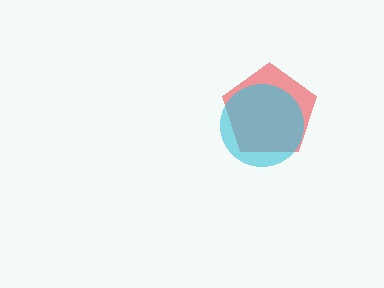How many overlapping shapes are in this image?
There are 2 overlapping shapes in the image.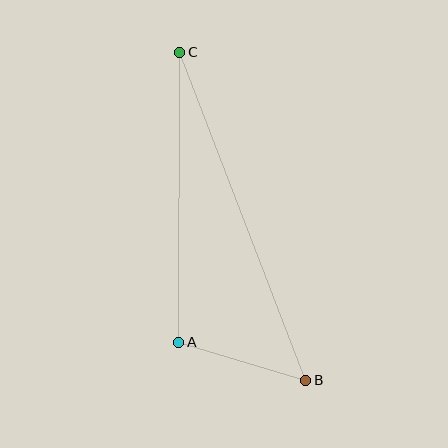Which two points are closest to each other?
Points A and B are closest to each other.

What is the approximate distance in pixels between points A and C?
The distance between A and C is approximately 290 pixels.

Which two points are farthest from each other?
Points B and C are farthest from each other.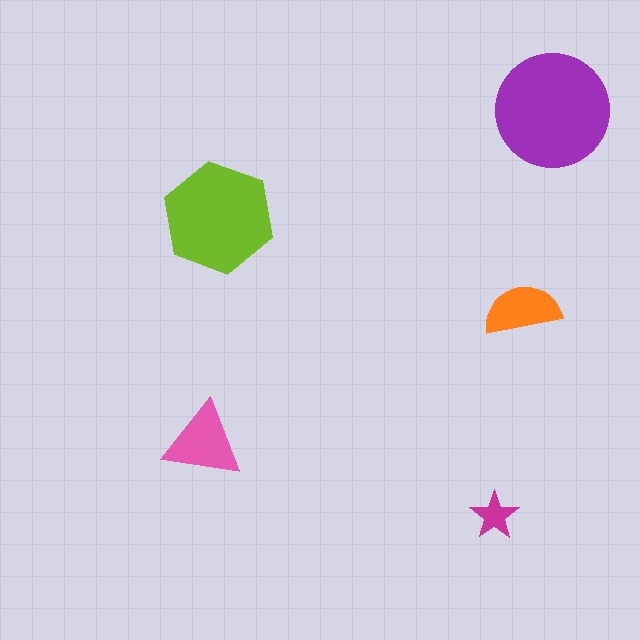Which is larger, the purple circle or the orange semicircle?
The purple circle.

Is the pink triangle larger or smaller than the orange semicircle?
Larger.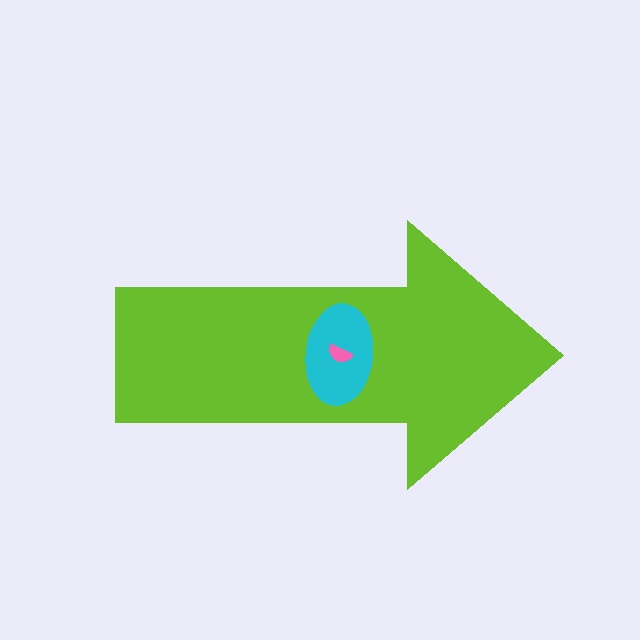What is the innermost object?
The pink semicircle.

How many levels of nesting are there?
3.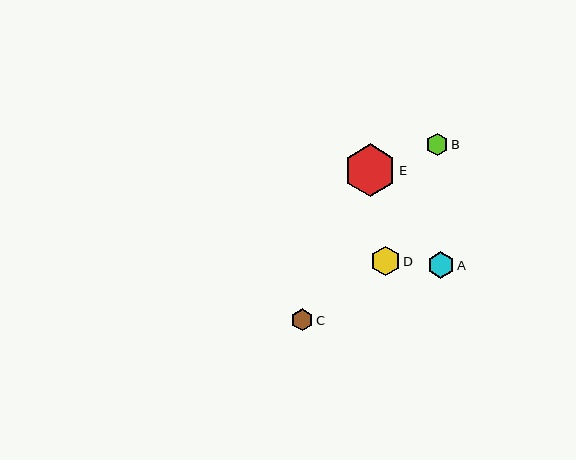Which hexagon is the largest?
Hexagon E is the largest with a size of approximately 53 pixels.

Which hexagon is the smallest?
Hexagon C is the smallest with a size of approximately 22 pixels.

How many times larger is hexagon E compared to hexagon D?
Hexagon E is approximately 1.8 times the size of hexagon D.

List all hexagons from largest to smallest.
From largest to smallest: E, D, A, B, C.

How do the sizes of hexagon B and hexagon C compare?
Hexagon B and hexagon C are approximately the same size.